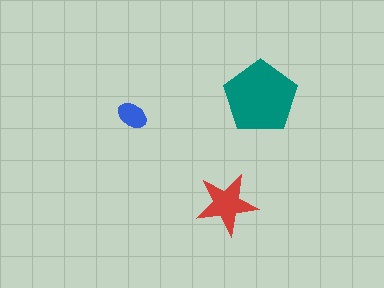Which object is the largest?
The teal pentagon.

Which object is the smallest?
The blue ellipse.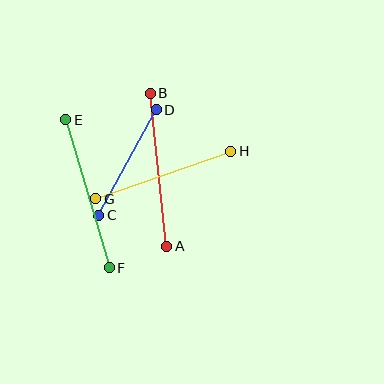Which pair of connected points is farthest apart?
Points E and F are farthest apart.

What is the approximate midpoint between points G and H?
The midpoint is at approximately (163, 175) pixels.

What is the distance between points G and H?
The distance is approximately 143 pixels.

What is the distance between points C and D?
The distance is approximately 120 pixels.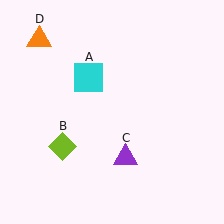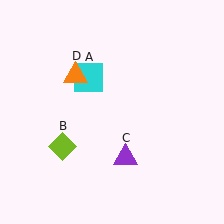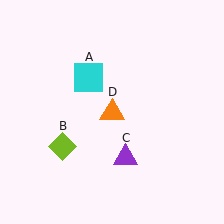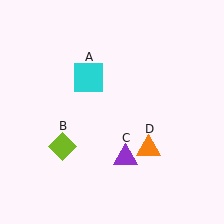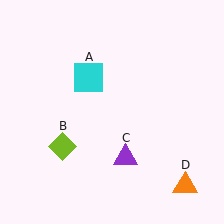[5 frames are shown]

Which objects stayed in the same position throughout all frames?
Cyan square (object A) and lime diamond (object B) and purple triangle (object C) remained stationary.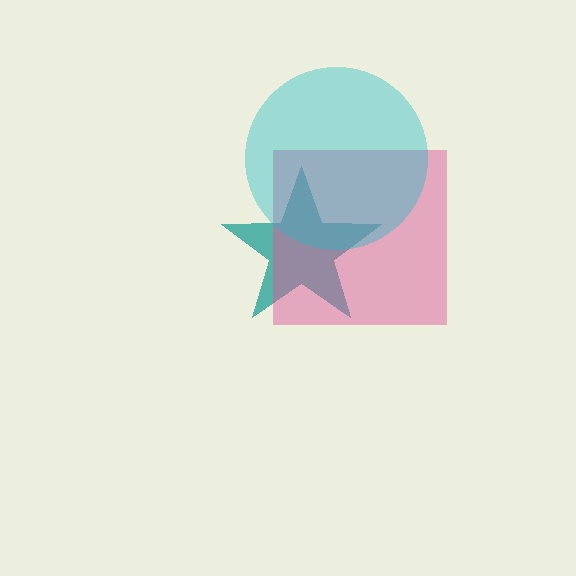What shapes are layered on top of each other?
The layered shapes are: a teal star, a pink square, a cyan circle.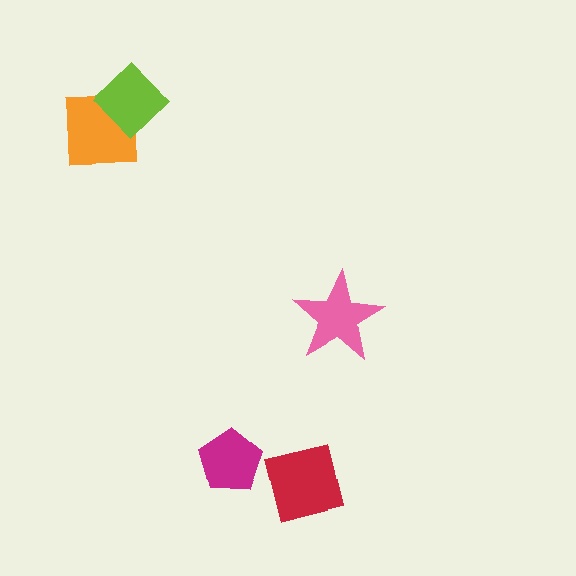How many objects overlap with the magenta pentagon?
0 objects overlap with the magenta pentagon.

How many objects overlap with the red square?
0 objects overlap with the red square.